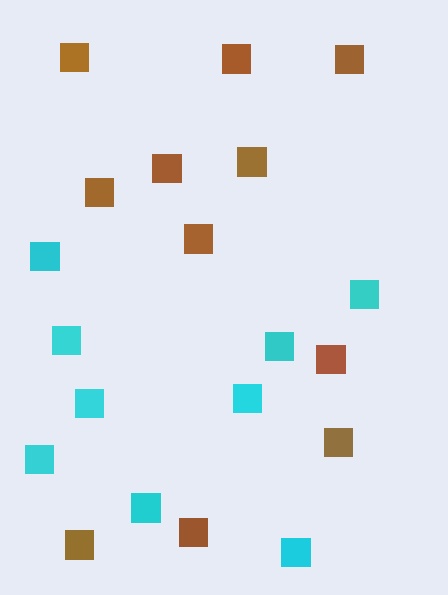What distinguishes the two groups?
There are 2 groups: one group of cyan squares (9) and one group of brown squares (11).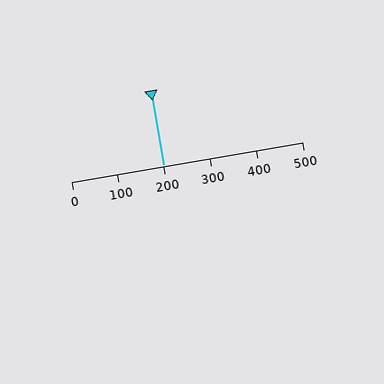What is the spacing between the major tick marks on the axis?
The major ticks are spaced 100 apart.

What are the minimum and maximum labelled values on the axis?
The axis runs from 0 to 500.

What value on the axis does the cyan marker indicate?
The marker indicates approximately 200.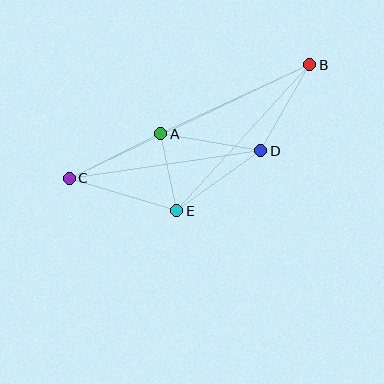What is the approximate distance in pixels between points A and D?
The distance between A and D is approximately 101 pixels.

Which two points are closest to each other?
Points A and E are closest to each other.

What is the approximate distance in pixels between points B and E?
The distance between B and E is approximately 197 pixels.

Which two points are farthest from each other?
Points B and C are farthest from each other.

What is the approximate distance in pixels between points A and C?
The distance between A and C is approximately 102 pixels.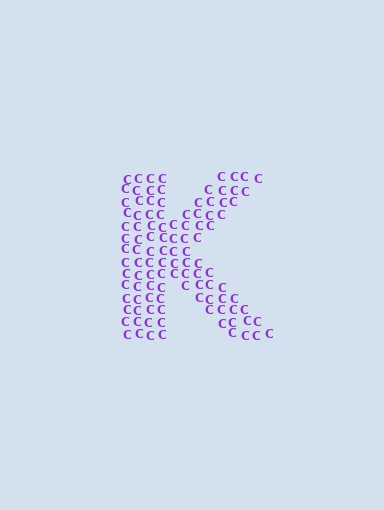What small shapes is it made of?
It is made of small letter C's.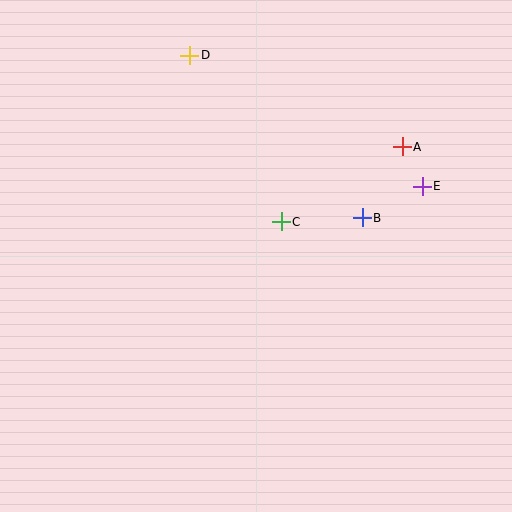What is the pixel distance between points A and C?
The distance between A and C is 142 pixels.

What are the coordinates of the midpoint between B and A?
The midpoint between B and A is at (382, 182).